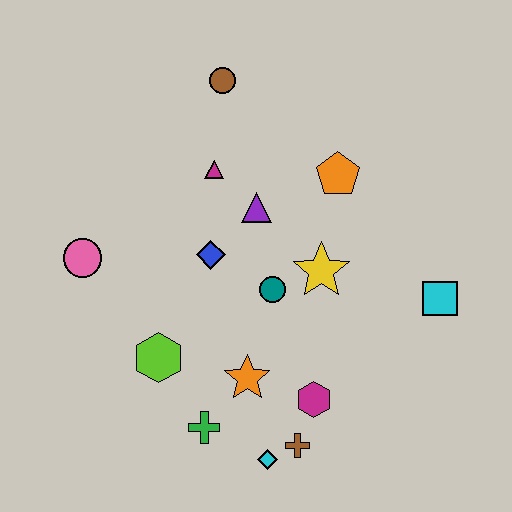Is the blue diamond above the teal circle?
Yes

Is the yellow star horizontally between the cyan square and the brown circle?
Yes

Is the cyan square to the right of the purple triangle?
Yes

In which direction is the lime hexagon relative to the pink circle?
The lime hexagon is below the pink circle.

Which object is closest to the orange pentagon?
The purple triangle is closest to the orange pentagon.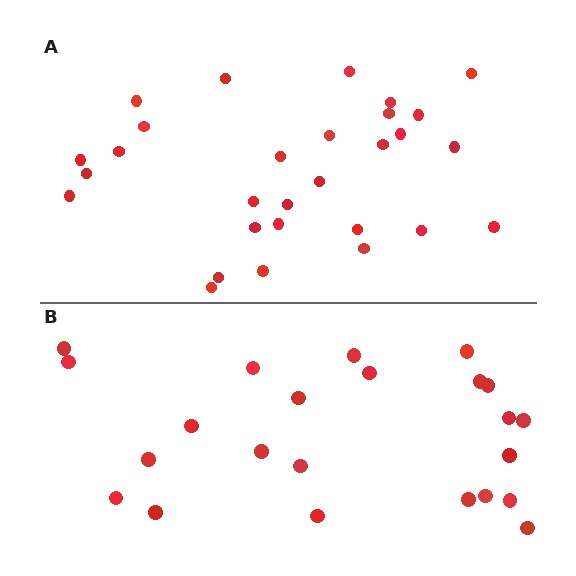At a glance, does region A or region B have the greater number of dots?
Region A (the top region) has more dots.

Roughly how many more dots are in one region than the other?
Region A has about 6 more dots than region B.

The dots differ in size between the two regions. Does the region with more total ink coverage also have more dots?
No. Region B has more total ink coverage because its dots are larger, but region A actually contains more individual dots. Total area can be misleading — the number of items is what matters here.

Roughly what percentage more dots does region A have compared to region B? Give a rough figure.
About 25% more.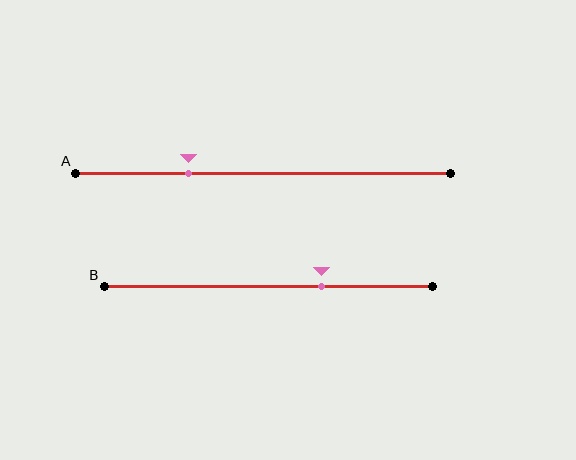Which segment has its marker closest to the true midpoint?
Segment B has its marker closest to the true midpoint.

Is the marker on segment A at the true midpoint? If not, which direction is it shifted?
No, the marker on segment A is shifted to the left by about 20% of the segment length.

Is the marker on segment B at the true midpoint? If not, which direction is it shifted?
No, the marker on segment B is shifted to the right by about 16% of the segment length.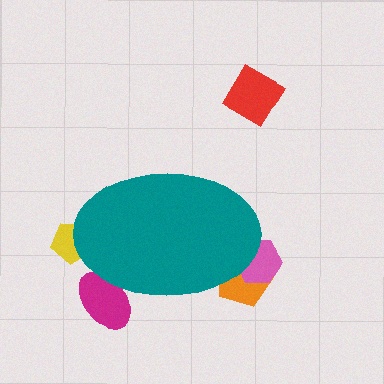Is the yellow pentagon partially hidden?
Yes, the yellow pentagon is partially hidden behind the teal ellipse.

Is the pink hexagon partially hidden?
Yes, the pink hexagon is partially hidden behind the teal ellipse.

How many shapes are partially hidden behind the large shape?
4 shapes are partially hidden.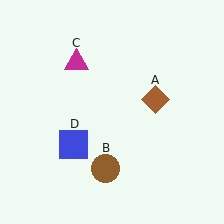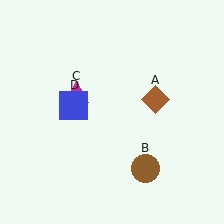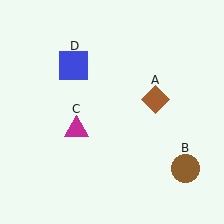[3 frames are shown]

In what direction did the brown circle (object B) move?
The brown circle (object B) moved right.